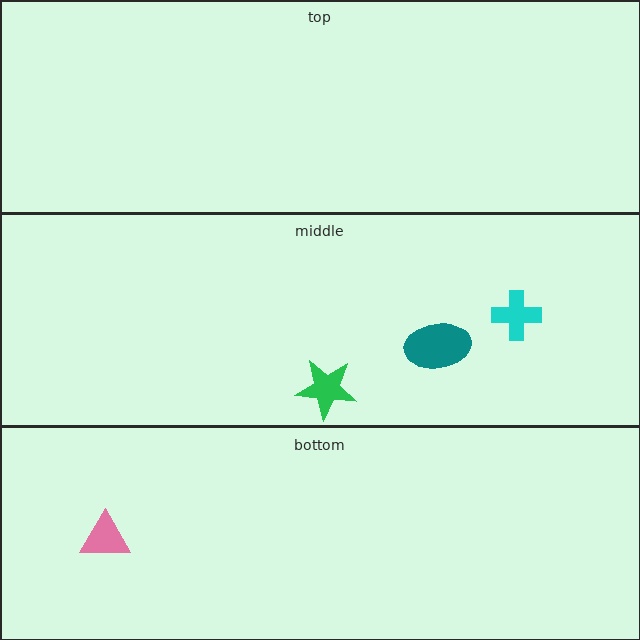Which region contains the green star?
The middle region.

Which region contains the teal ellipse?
The middle region.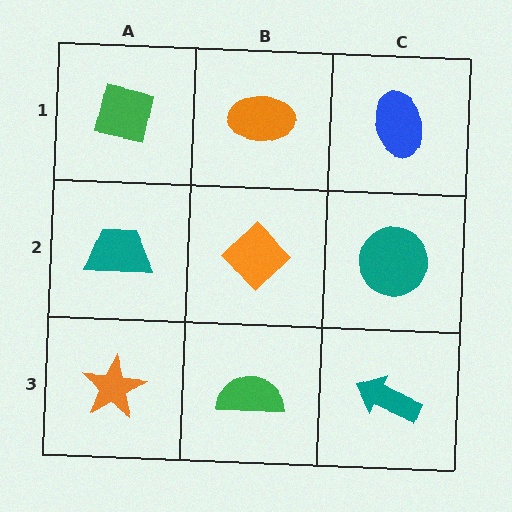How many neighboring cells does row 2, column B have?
4.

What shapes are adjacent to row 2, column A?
A green square (row 1, column A), an orange star (row 3, column A), an orange diamond (row 2, column B).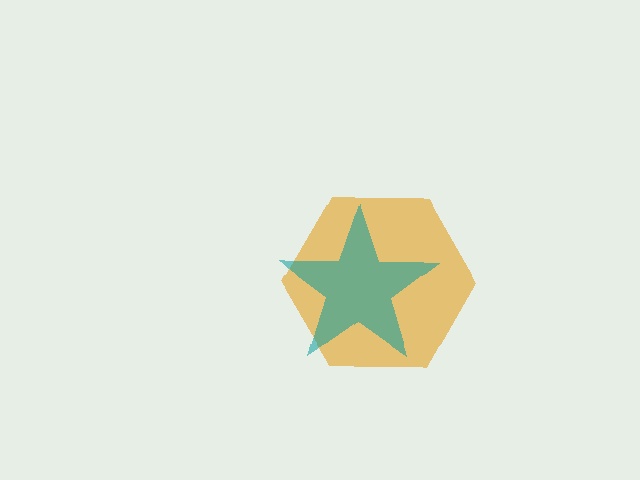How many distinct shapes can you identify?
There are 2 distinct shapes: an orange hexagon, a teal star.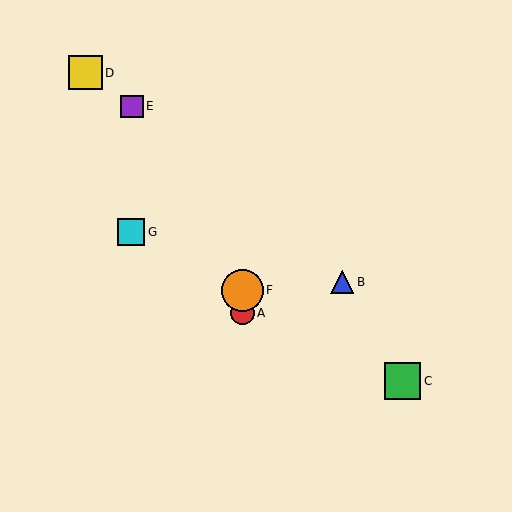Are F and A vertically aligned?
Yes, both are at x≈242.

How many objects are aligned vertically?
2 objects (A, F) are aligned vertically.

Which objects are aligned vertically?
Objects A, F are aligned vertically.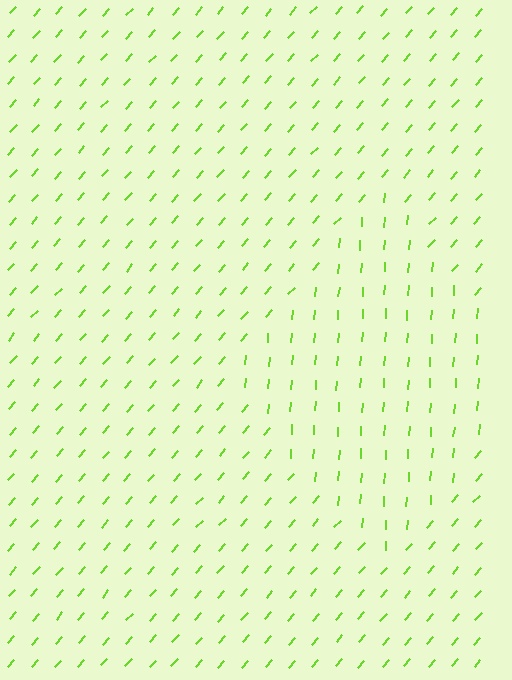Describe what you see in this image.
The image is filled with small lime line segments. A diamond region in the image has lines oriented differently from the surrounding lines, creating a visible texture boundary.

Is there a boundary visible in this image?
Yes, there is a texture boundary formed by a change in line orientation.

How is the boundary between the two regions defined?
The boundary is defined purely by a change in line orientation (approximately 37 degrees difference). All lines are the same color and thickness.